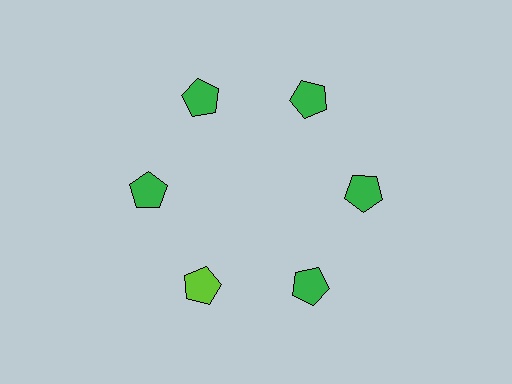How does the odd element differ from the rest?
It has a different color: lime instead of green.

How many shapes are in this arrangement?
There are 6 shapes arranged in a ring pattern.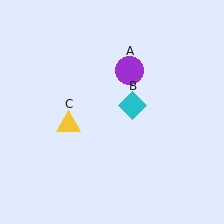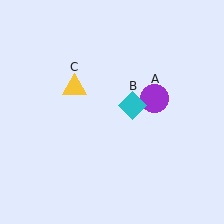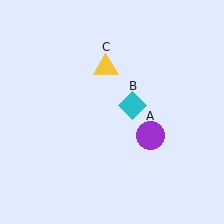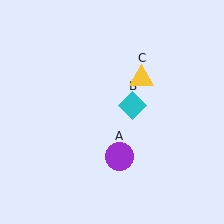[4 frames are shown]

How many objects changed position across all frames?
2 objects changed position: purple circle (object A), yellow triangle (object C).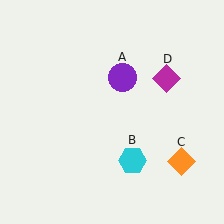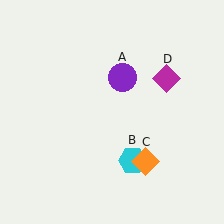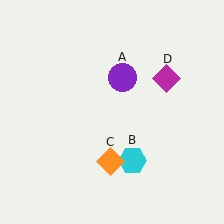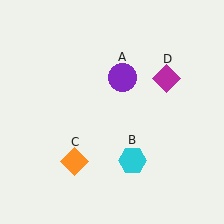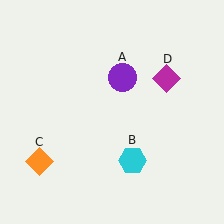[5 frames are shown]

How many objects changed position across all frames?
1 object changed position: orange diamond (object C).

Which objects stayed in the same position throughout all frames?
Purple circle (object A) and cyan hexagon (object B) and magenta diamond (object D) remained stationary.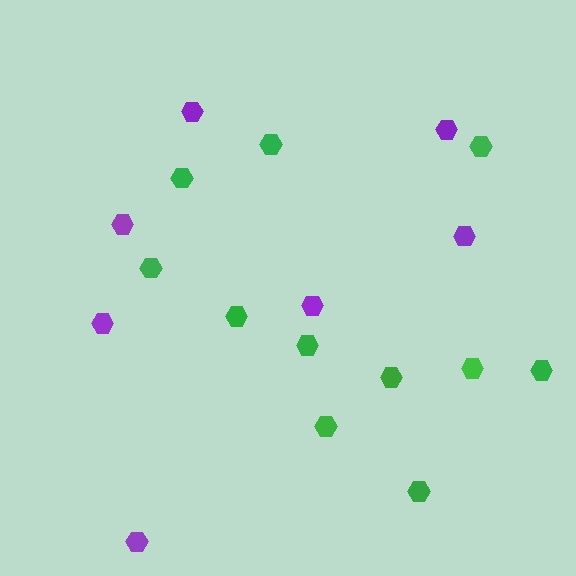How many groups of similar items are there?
There are 2 groups: one group of green hexagons (11) and one group of purple hexagons (7).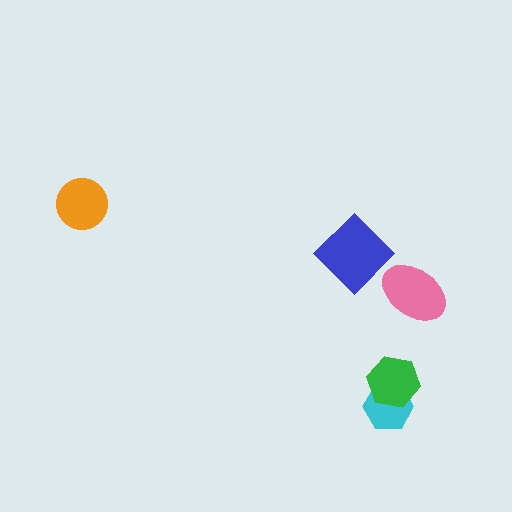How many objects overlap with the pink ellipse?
0 objects overlap with the pink ellipse.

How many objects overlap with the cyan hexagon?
1 object overlaps with the cyan hexagon.